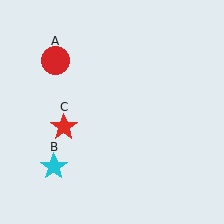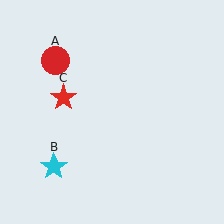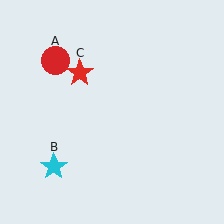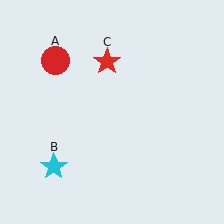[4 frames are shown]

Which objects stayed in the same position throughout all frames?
Red circle (object A) and cyan star (object B) remained stationary.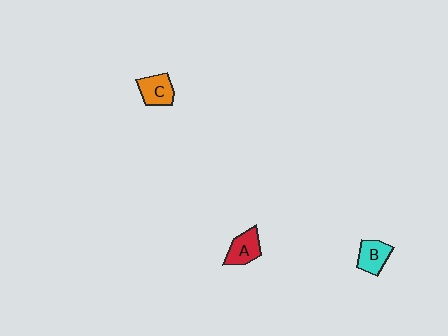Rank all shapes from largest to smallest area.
From largest to smallest: C (orange), A (red), B (cyan).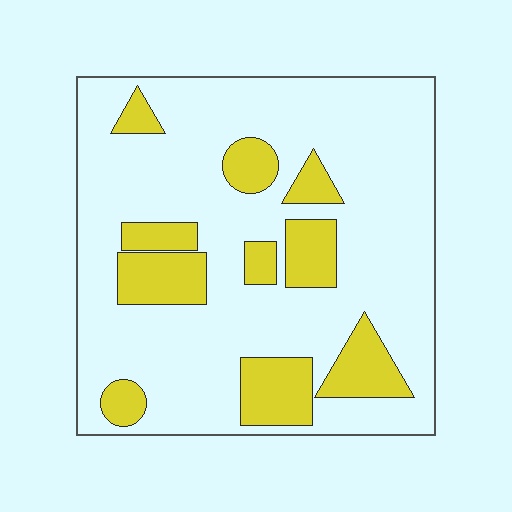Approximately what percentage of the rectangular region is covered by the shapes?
Approximately 20%.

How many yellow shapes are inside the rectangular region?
10.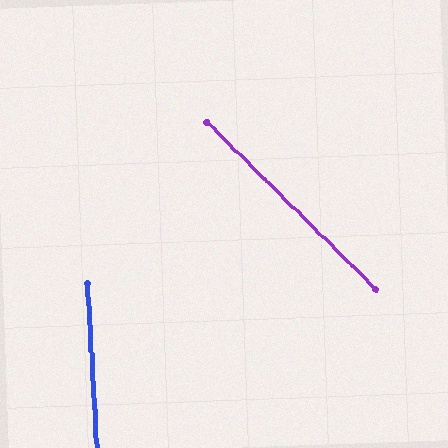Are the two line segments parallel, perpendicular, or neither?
Neither parallel nor perpendicular — they differ by about 42°.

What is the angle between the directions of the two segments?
Approximately 42 degrees.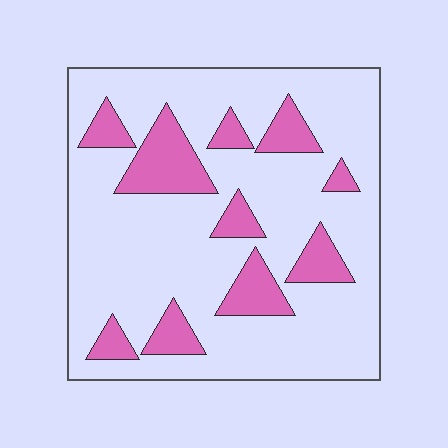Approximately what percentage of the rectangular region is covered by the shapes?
Approximately 20%.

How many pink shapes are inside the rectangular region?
10.